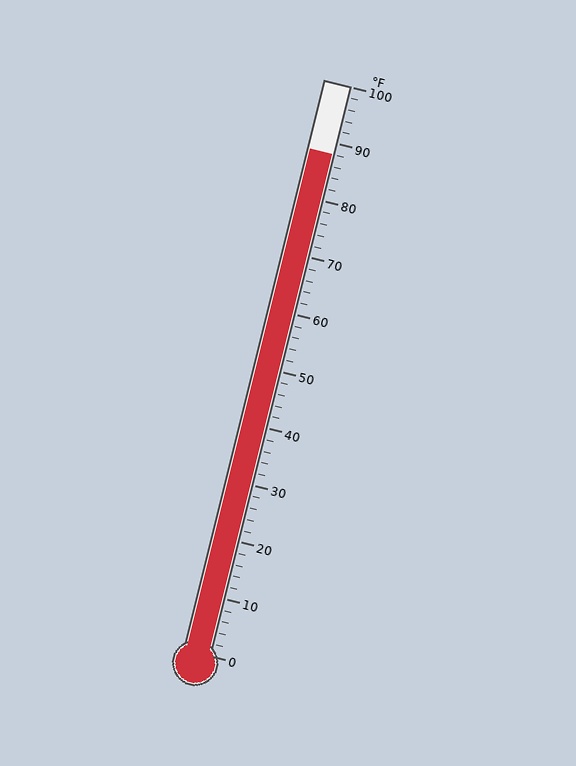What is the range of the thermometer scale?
The thermometer scale ranges from 0°F to 100°F.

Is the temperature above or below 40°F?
The temperature is above 40°F.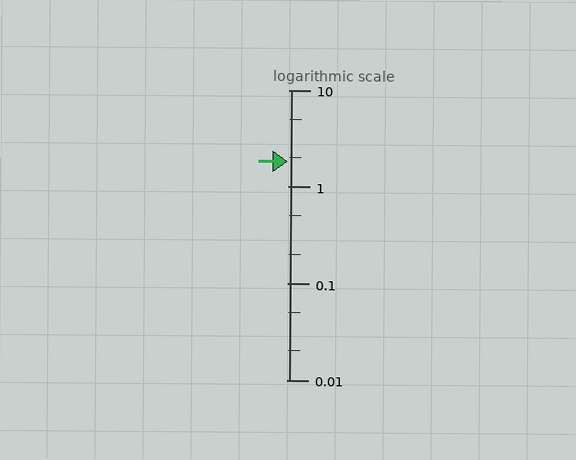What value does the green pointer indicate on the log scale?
The pointer indicates approximately 1.8.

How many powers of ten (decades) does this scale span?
The scale spans 3 decades, from 0.01 to 10.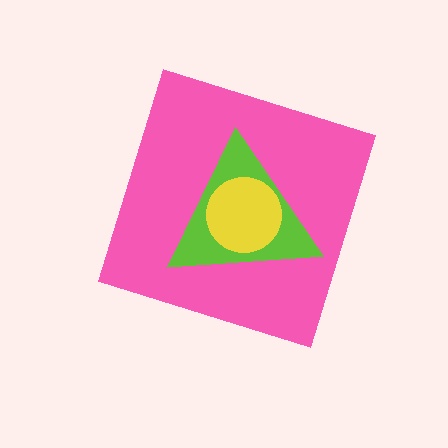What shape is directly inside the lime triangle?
The yellow circle.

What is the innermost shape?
The yellow circle.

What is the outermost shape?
The pink diamond.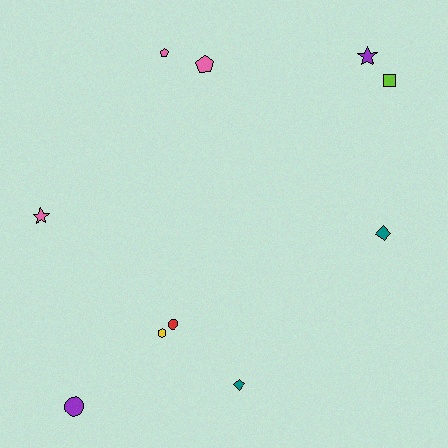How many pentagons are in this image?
There are 2 pentagons.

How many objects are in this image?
There are 10 objects.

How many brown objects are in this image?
There are no brown objects.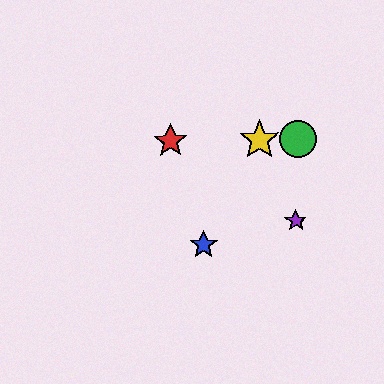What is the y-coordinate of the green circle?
The green circle is at y≈139.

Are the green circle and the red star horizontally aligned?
Yes, both are at y≈139.